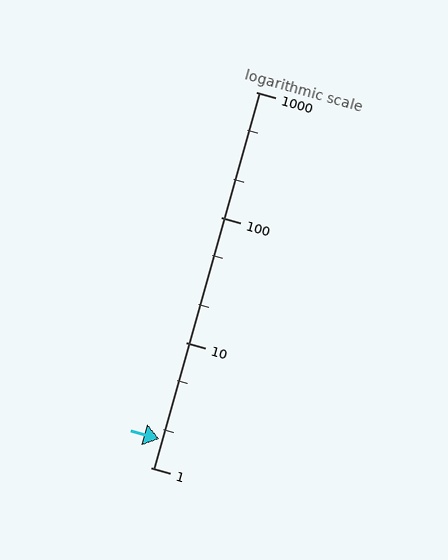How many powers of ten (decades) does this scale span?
The scale spans 3 decades, from 1 to 1000.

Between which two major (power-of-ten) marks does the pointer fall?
The pointer is between 1 and 10.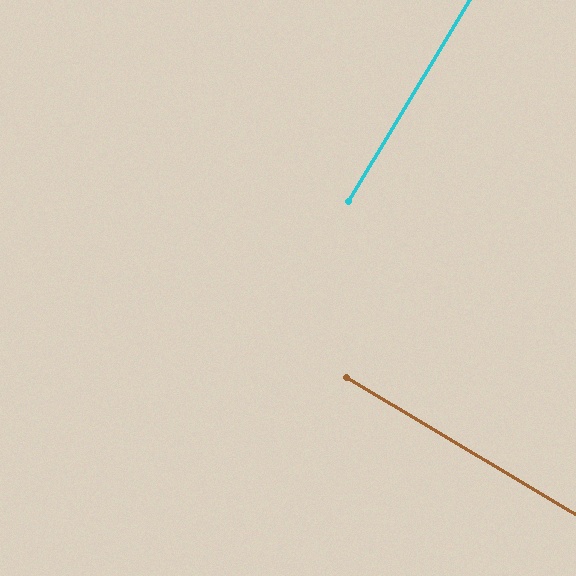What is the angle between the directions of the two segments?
Approximately 90 degrees.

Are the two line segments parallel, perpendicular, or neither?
Perpendicular — they meet at approximately 90°.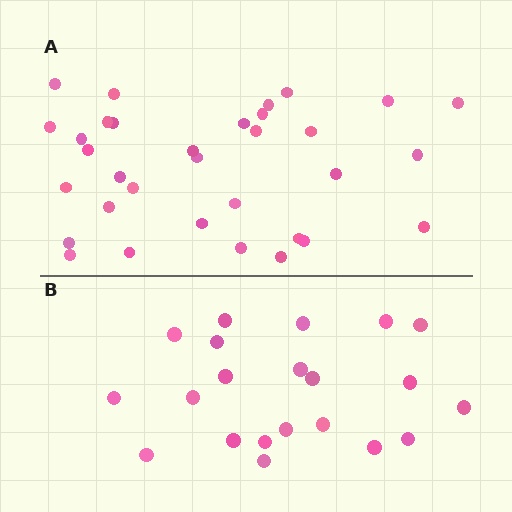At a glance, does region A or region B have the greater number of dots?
Region A (the top region) has more dots.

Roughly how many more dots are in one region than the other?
Region A has roughly 12 or so more dots than region B.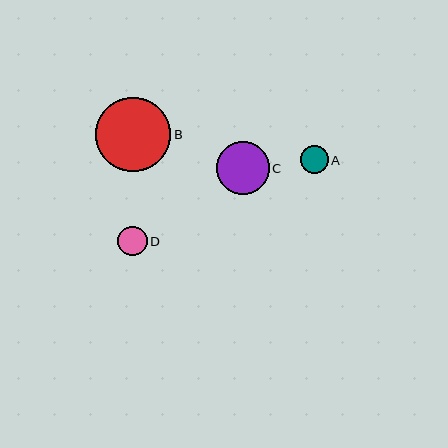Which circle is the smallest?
Circle A is the smallest with a size of approximately 28 pixels.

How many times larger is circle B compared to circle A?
Circle B is approximately 2.7 times the size of circle A.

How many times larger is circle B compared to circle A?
Circle B is approximately 2.7 times the size of circle A.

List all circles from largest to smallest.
From largest to smallest: B, C, D, A.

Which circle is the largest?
Circle B is the largest with a size of approximately 75 pixels.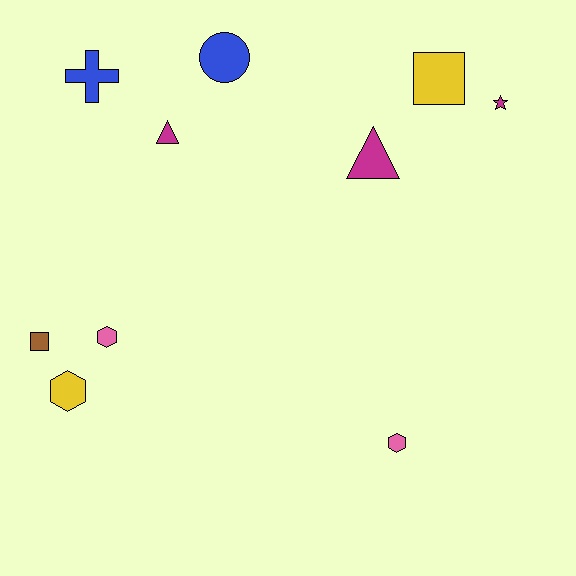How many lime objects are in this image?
There are no lime objects.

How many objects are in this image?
There are 10 objects.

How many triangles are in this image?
There are 2 triangles.